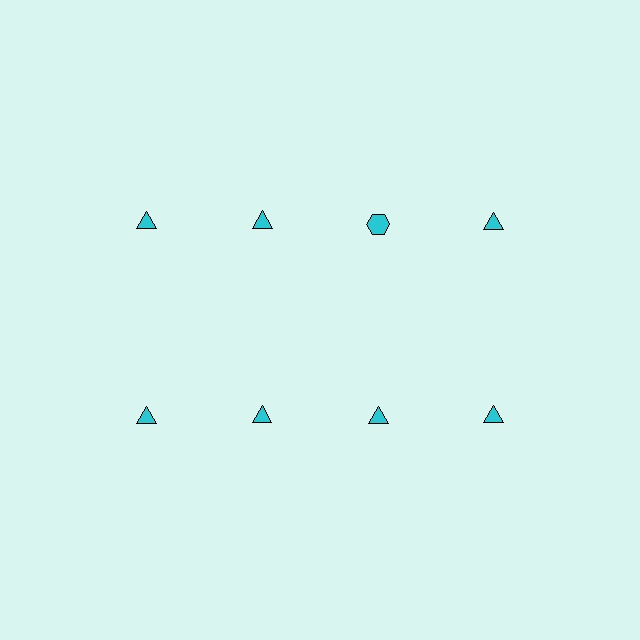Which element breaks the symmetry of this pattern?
The cyan hexagon in the top row, center column breaks the symmetry. All other shapes are cyan triangles.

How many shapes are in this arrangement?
There are 8 shapes arranged in a grid pattern.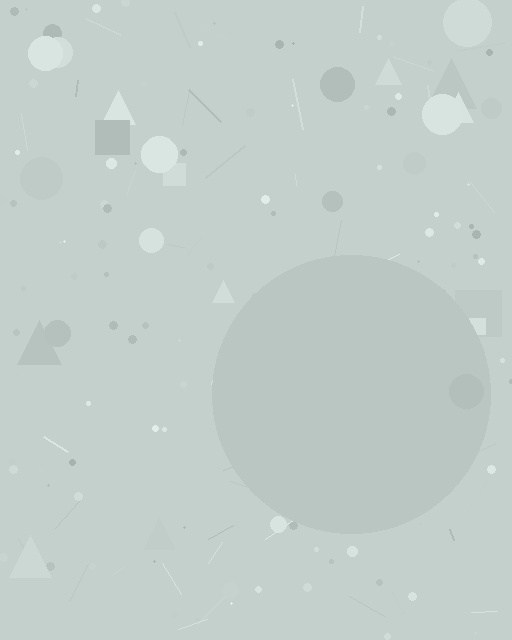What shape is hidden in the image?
A circle is hidden in the image.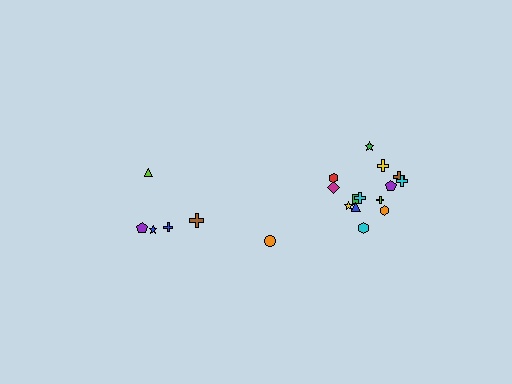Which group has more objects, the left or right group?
The right group.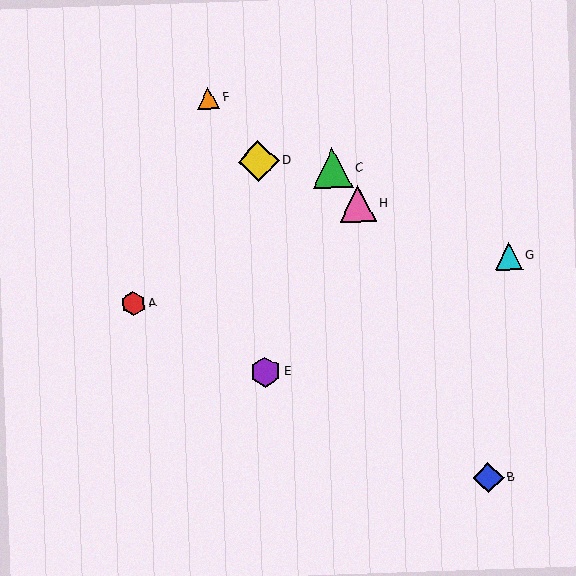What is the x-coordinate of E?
Object E is at x≈266.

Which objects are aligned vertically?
Objects D, E are aligned vertically.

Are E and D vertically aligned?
Yes, both are at x≈266.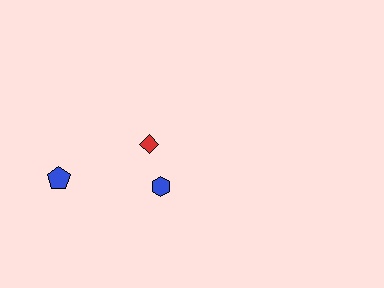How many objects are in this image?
There are 3 objects.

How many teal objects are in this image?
There are no teal objects.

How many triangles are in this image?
There are no triangles.